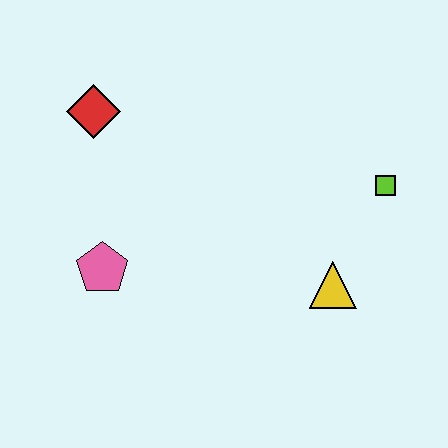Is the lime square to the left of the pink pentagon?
No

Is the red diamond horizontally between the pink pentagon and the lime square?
No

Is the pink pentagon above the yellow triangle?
Yes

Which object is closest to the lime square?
The yellow triangle is closest to the lime square.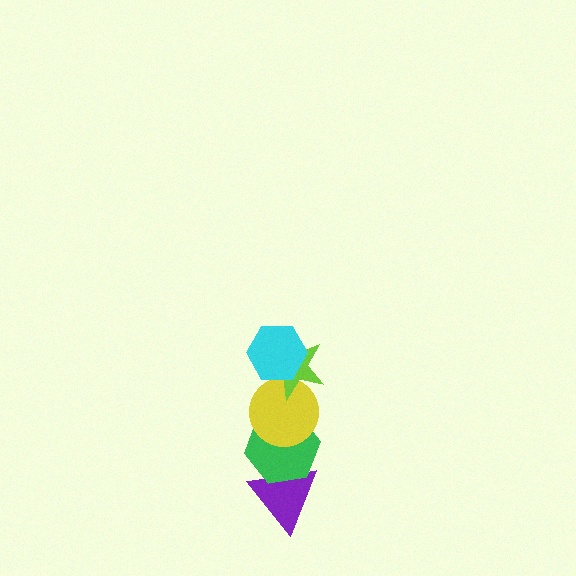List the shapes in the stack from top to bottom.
From top to bottom: the cyan hexagon, the lime star, the yellow circle, the green hexagon, the purple triangle.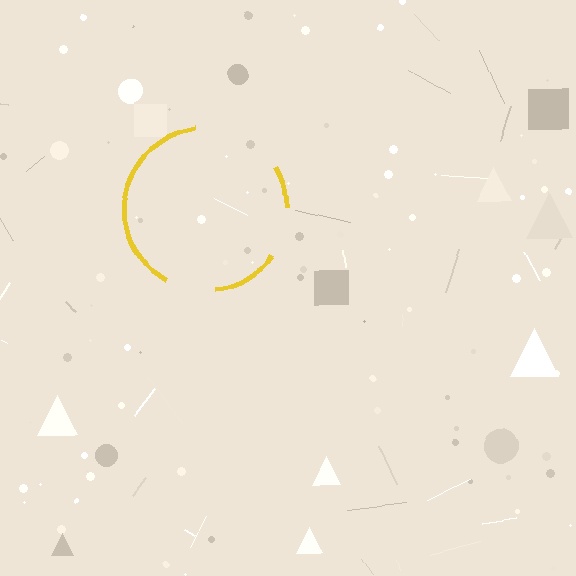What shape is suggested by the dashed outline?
The dashed outline suggests a circle.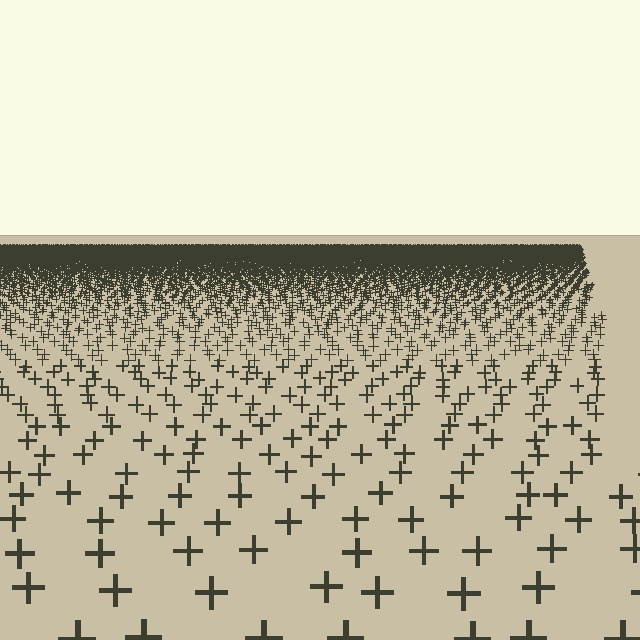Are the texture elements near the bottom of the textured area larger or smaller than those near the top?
Larger. Near the bottom, elements are closer to the viewer and appear at a bigger on-screen size.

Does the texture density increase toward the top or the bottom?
Density increases toward the top.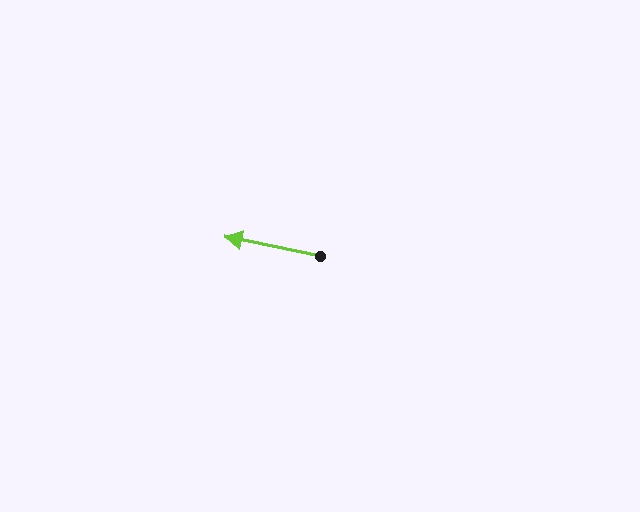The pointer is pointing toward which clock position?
Roughly 9 o'clock.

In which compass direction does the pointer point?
West.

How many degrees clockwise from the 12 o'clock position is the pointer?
Approximately 282 degrees.